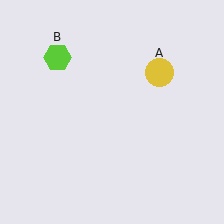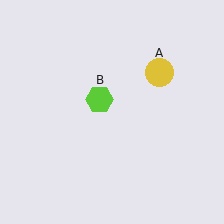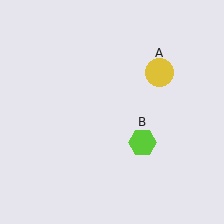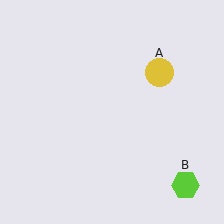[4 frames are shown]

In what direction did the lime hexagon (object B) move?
The lime hexagon (object B) moved down and to the right.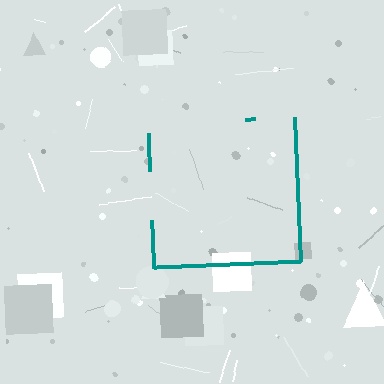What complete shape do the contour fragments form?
The contour fragments form a square.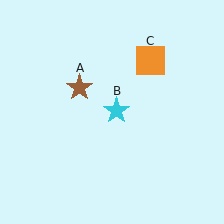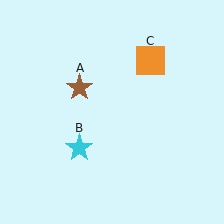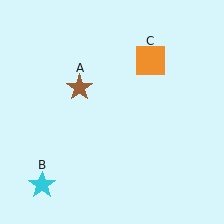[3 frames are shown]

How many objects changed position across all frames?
1 object changed position: cyan star (object B).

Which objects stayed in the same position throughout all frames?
Brown star (object A) and orange square (object C) remained stationary.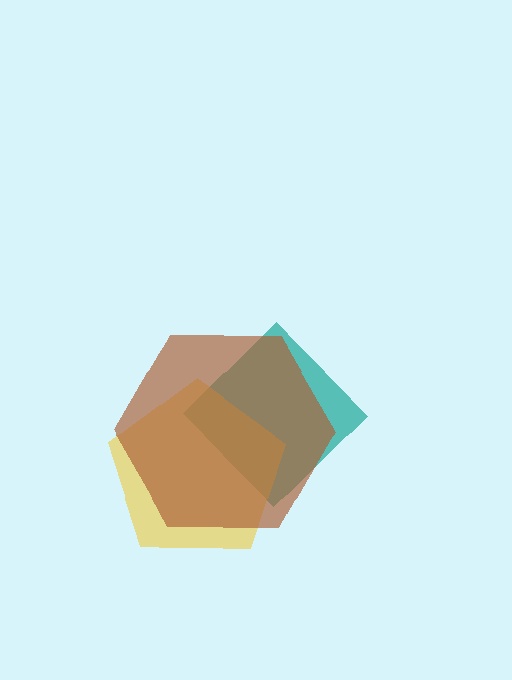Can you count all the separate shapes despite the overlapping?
Yes, there are 3 separate shapes.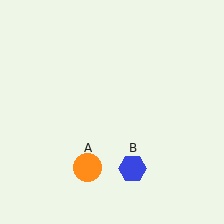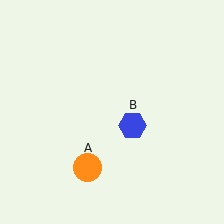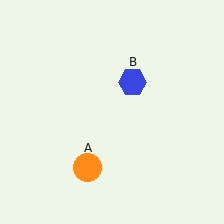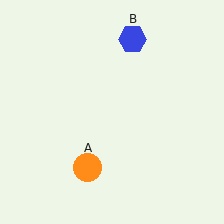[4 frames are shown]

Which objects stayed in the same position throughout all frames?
Orange circle (object A) remained stationary.